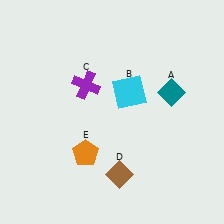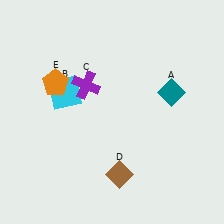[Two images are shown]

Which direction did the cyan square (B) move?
The cyan square (B) moved left.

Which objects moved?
The objects that moved are: the cyan square (B), the orange pentagon (E).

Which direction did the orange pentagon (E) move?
The orange pentagon (E) moved up.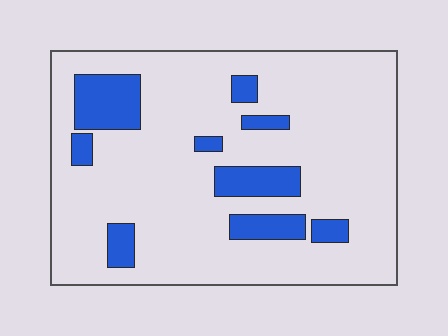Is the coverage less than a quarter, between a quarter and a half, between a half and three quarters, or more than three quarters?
Less than a quarter.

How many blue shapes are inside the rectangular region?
9.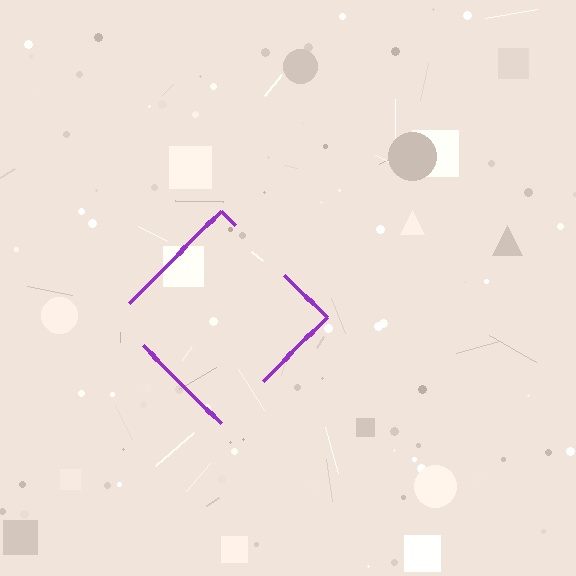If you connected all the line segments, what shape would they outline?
They would outline a diamond.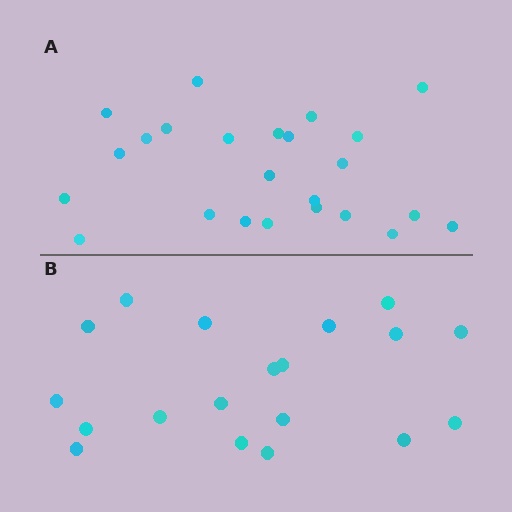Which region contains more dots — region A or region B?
Region A (the top region) has more dots.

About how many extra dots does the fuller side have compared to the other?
Region A has about 5 more dots than region B.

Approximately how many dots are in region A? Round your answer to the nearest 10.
About 20 dots. (The exact count is 24, which rounds to 20.)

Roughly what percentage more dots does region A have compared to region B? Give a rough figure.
About 25% more.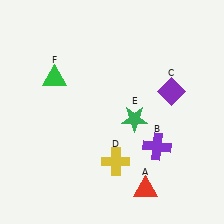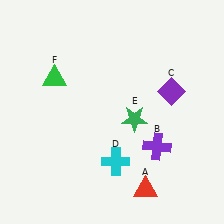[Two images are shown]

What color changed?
The cross (D) changed from yellow in Image 1 to cyan in Image 2.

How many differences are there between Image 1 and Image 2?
There is 1 difference between the two images.